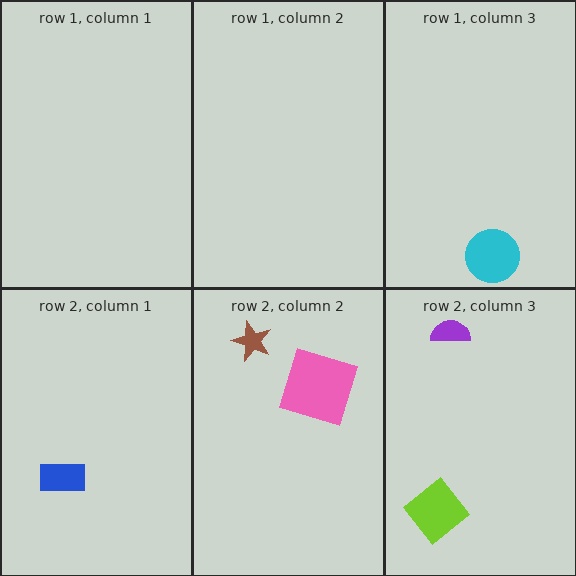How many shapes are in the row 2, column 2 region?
2.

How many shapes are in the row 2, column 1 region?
1.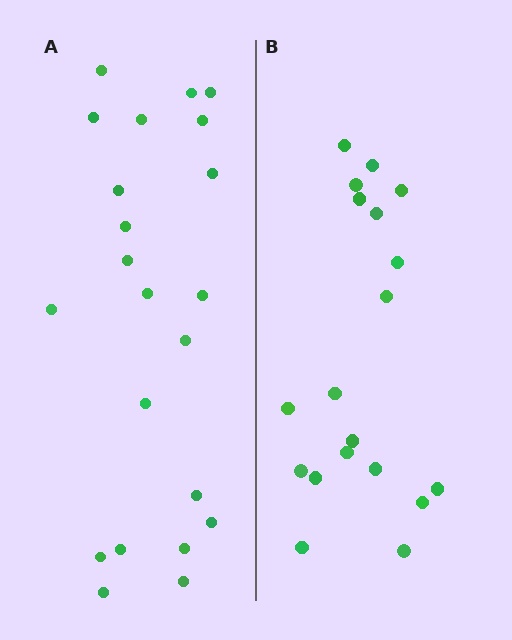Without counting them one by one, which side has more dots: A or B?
Region A (the left region) has more dots.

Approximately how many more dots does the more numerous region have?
Region A has just a few more — roughly 2 or 3 more dots than region B.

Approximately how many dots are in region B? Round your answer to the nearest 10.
About 20 dots. (The exact count is 19, which rounds to 20.)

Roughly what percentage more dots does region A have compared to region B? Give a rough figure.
About 15% more.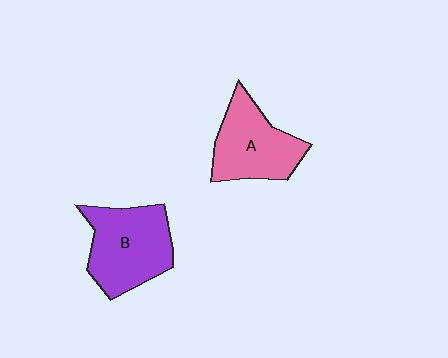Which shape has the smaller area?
Shape A (pink).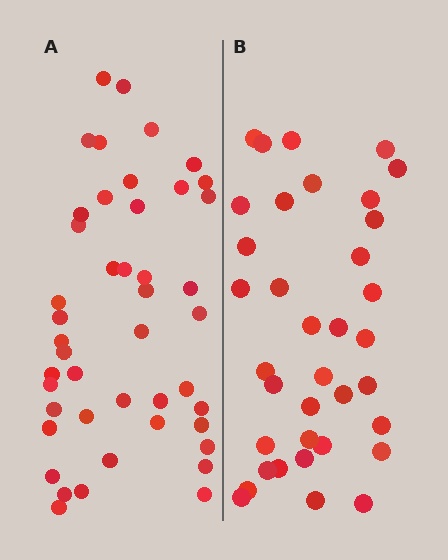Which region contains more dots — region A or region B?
Region A (the left region) has more dots.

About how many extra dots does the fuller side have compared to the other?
Region A has roughly 8 or so more dots than region B.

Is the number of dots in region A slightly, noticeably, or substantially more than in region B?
Region A has noticeably more, but not dramatically so. The ratio is roughly 1.2 to 1.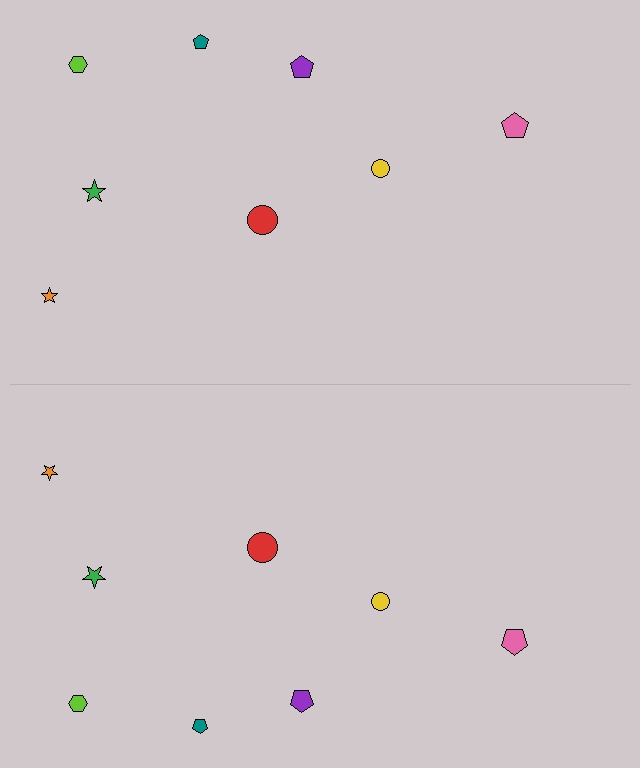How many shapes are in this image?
There are 16 shapes in this image.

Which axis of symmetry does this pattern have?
The pattern has a horizontal axis of symmetry running through the center of the image.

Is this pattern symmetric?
Yes, this pattern has bilateral (reflection) symmetry.